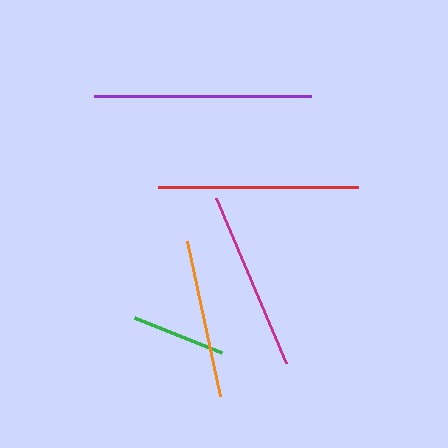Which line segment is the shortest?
The green line is the shortest at approximately 94 pixels.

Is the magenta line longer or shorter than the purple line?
The purple line is longer than the magenta line.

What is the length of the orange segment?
The orange segment is approximately 158 pixels long.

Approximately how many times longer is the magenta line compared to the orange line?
The magenta line is approximately 1.1 times the length of the orange line.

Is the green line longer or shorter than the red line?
The red line is longer than the green line.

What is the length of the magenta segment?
The magenta segment is approximately 179 pixels long.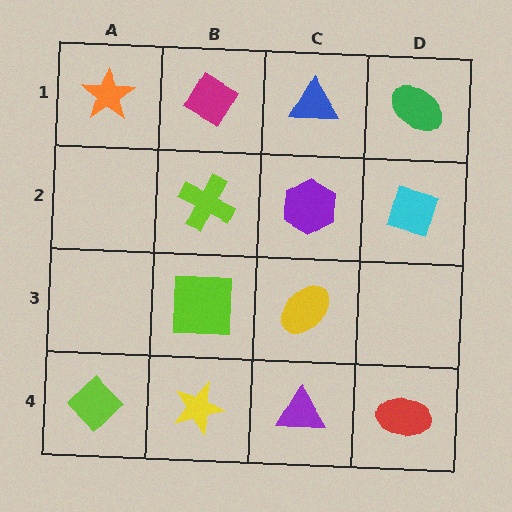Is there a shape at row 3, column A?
No, that cell is empty.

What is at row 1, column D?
A green ellipse.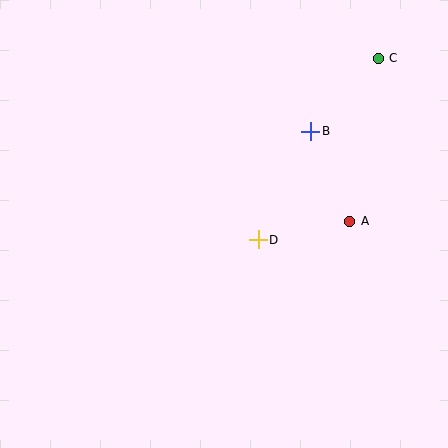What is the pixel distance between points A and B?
The distance between A and B is 98 pixels.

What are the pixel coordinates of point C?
Point C is at (378, 58).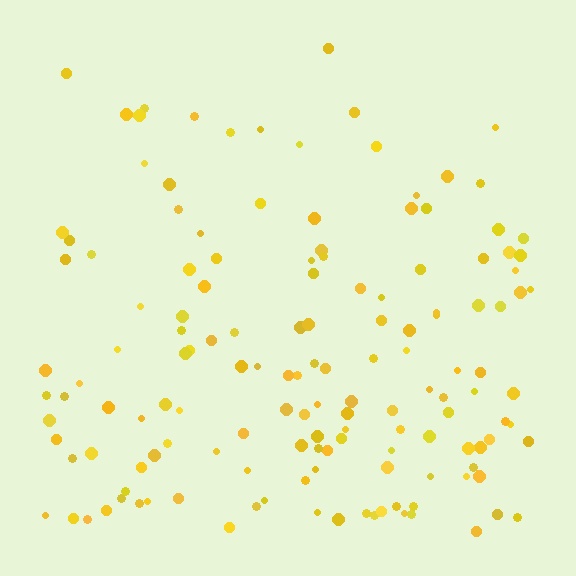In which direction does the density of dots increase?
From top to bottom, with the bottom side densest.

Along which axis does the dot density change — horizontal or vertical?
Vertical.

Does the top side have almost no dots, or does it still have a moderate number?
Still a moderate number, just noticeably fewer than the bottom.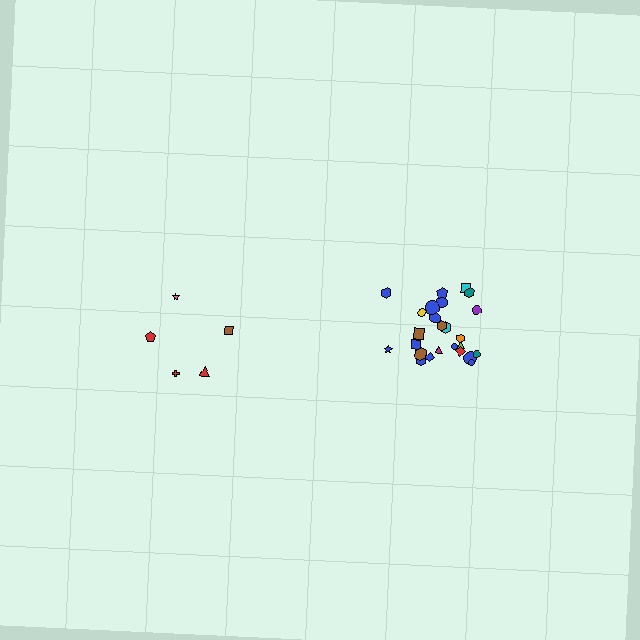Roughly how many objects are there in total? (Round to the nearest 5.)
Roughly 30 objects in total.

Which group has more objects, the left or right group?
The right group.